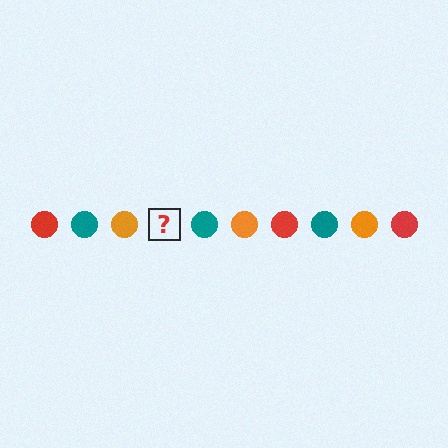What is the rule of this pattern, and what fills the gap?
The rule is that the pattern cycles through red, teal, orange circles. The gap should be filled with a red circle.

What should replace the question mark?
The question mark should be replaced with a red circle.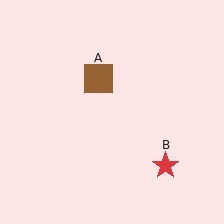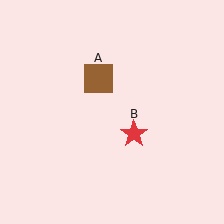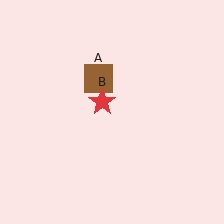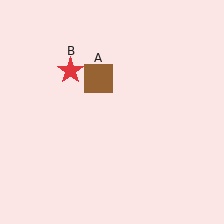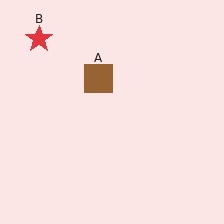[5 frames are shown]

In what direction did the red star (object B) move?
The red star (object B) moved up and to the left.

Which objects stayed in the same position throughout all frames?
Brown square (object A) remained stationary.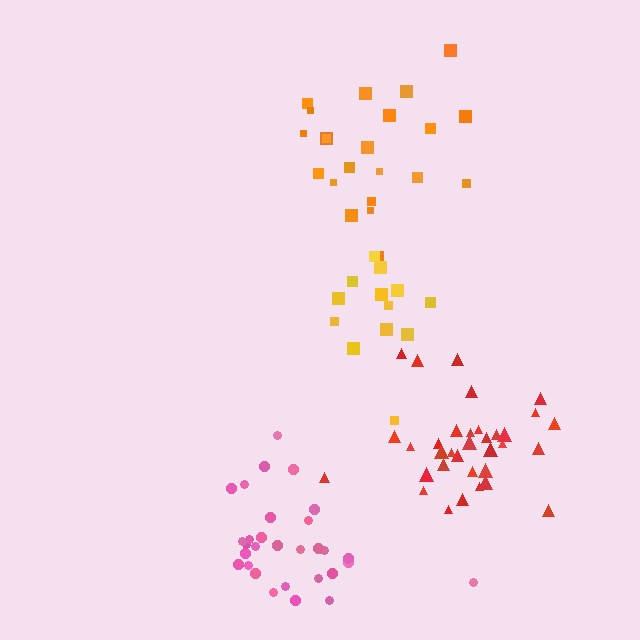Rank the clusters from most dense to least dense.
red, yellow, pink, orange.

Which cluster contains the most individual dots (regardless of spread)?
Red (34).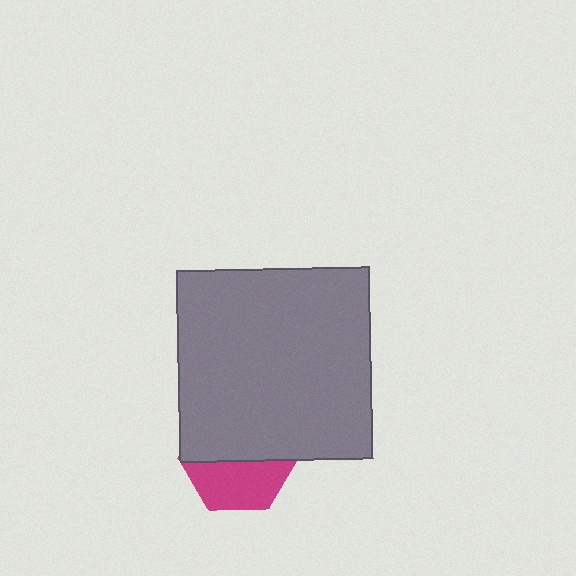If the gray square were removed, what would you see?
You would see the complete magenta hexagon.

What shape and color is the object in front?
The object in front is a gray square.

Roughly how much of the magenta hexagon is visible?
A small part of it is visible (roughly 44%).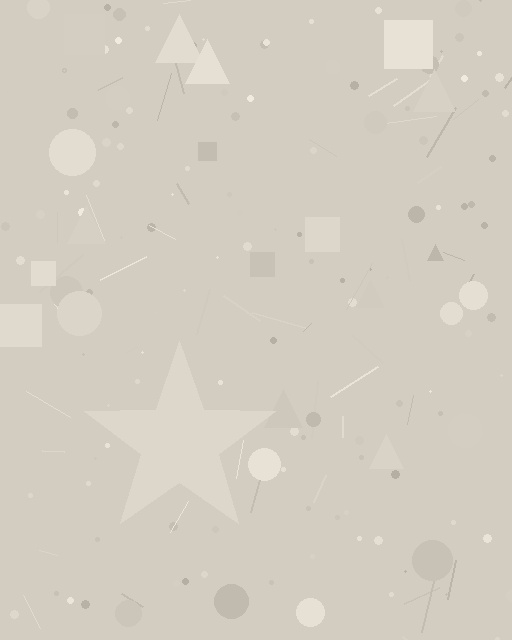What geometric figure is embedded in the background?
A star is embedded in the background.